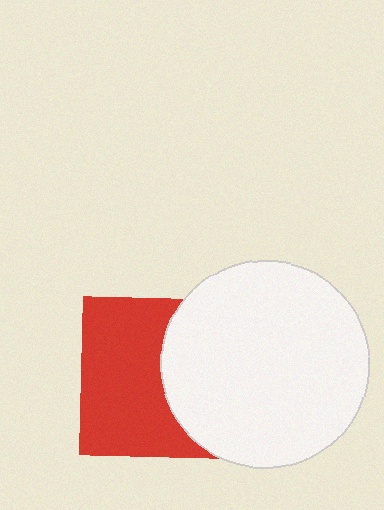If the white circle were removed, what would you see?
You would see the complete red square.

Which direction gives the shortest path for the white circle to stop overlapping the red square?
Moving right gives the shortest separation.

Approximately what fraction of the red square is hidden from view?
Roughly 42% of the red square is hidden behind the white circle.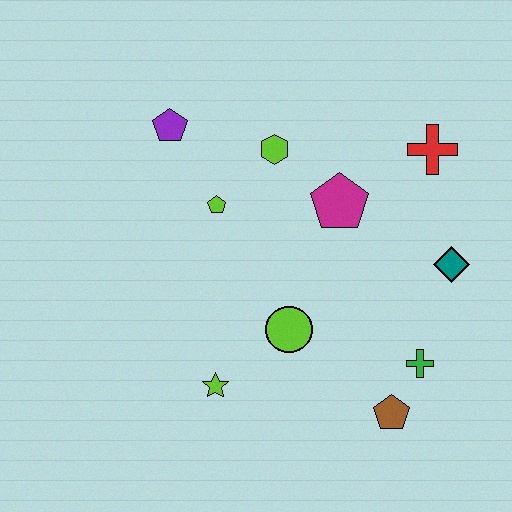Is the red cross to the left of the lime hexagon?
No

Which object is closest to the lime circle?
The lime star is closest to the lime circle.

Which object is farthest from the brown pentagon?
The purple pentagon is farthest from the brown pentagon.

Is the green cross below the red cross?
Yes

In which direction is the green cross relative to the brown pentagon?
The green cross is above the brown pentagon.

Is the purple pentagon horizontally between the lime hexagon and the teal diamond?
No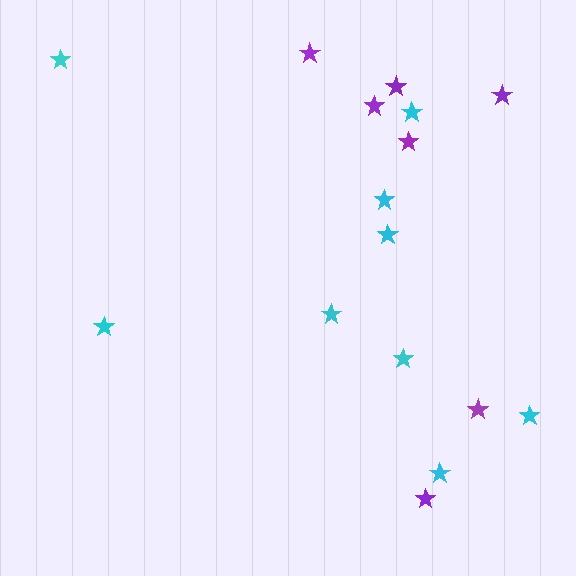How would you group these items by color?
There are 2 groups: one group of cyan stars (9) and one group of purple stars (7).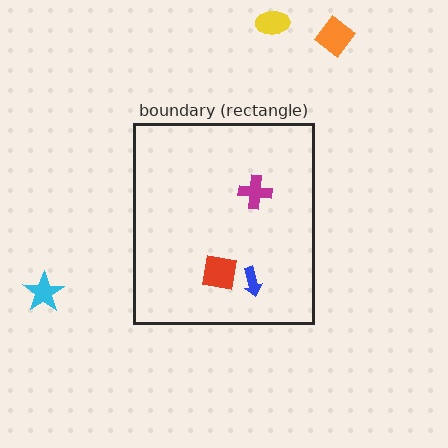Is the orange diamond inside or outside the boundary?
Outside.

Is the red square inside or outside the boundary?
Inside.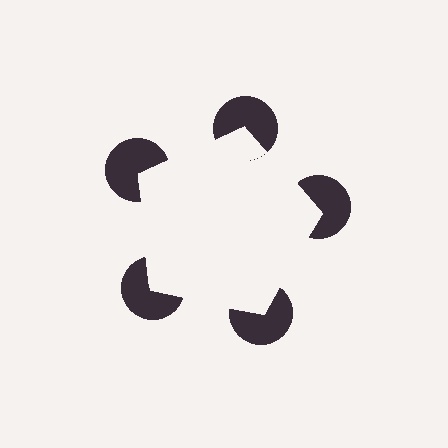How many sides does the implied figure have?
5 sides.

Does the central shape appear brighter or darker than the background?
It typically appears slightly brighter than the background, even though no actual brightness change is drawn.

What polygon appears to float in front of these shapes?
An illusory pentagon — its edges are inferred from the aligned wedge cuts in the pac-man discs, not physically drawn.